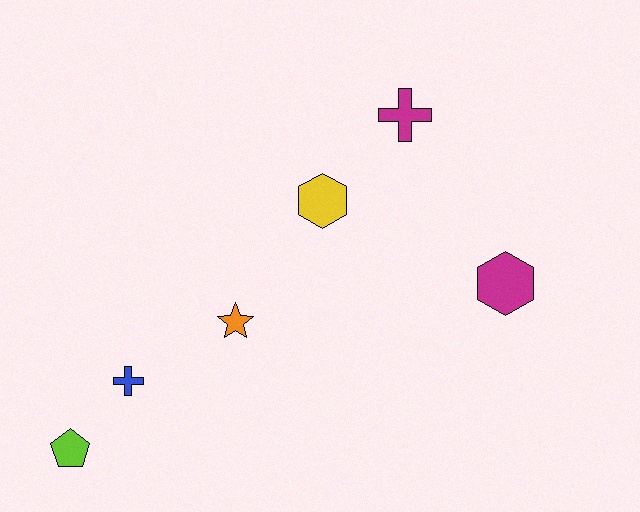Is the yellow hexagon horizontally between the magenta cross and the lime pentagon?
Yes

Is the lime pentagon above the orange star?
No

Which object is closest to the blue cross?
The lime pentagon is closest to the blue cross.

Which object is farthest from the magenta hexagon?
The lime pentagon is farthest from the magenta hexagon.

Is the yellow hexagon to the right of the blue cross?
Yes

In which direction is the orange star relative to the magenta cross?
The orange star is below the magenta cross.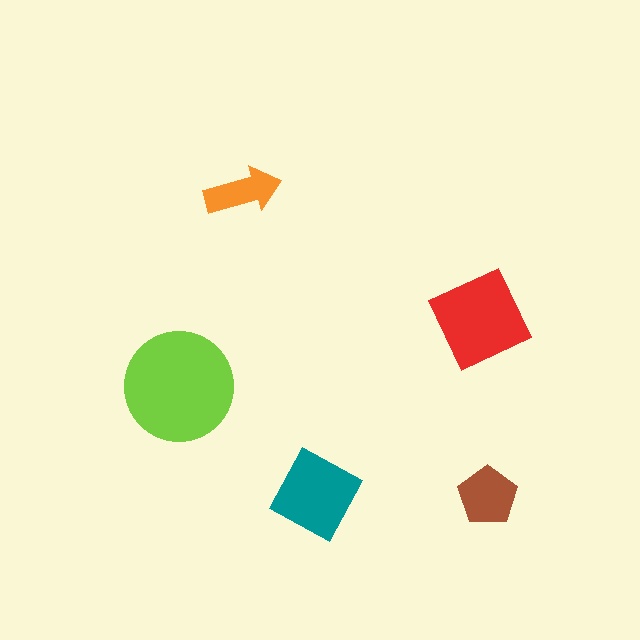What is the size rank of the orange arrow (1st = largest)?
5th.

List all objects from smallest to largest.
The orange arrow, the brown pentagon, the teal square, the red diamond, the lime circle.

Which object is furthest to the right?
The brown pentagon is rightmost.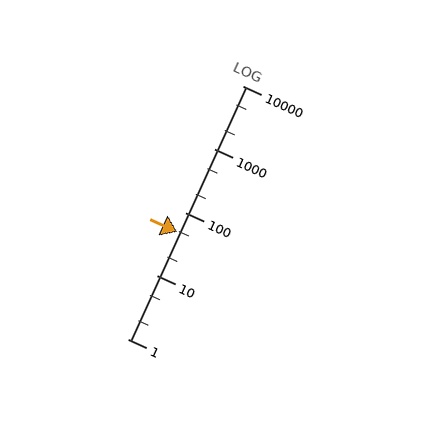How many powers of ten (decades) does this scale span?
The scale spans 4 decades, from 1 to 10000.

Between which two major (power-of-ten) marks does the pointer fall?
The pointer is between 10 and 100.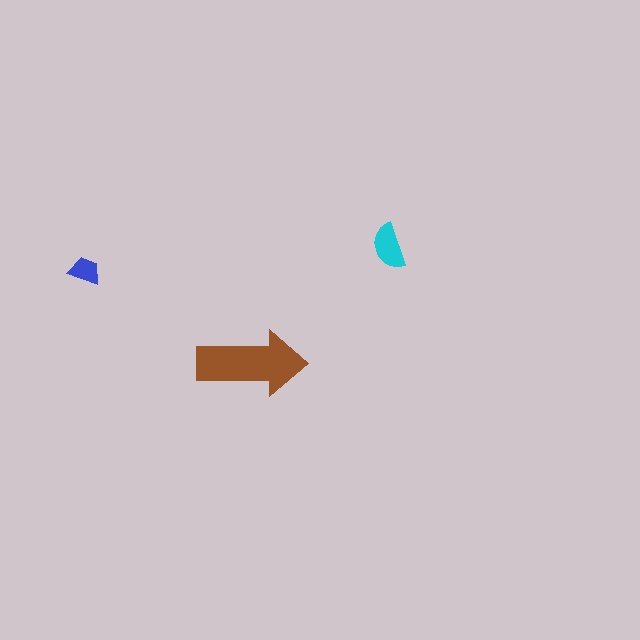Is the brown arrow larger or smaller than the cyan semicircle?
Larger.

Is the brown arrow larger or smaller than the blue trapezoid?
Larger.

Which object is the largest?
The brown arrow.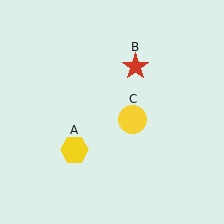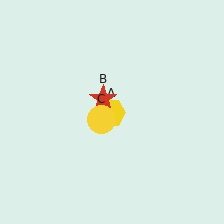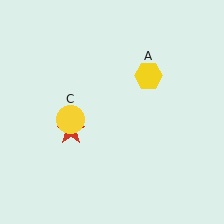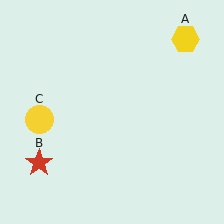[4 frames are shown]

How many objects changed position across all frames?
3 objects changed position: yellow hexagon (object A), red star (object B), yellow circle (object C).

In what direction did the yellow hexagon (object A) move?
The yellow hexagon (object A) moved up and to the right.